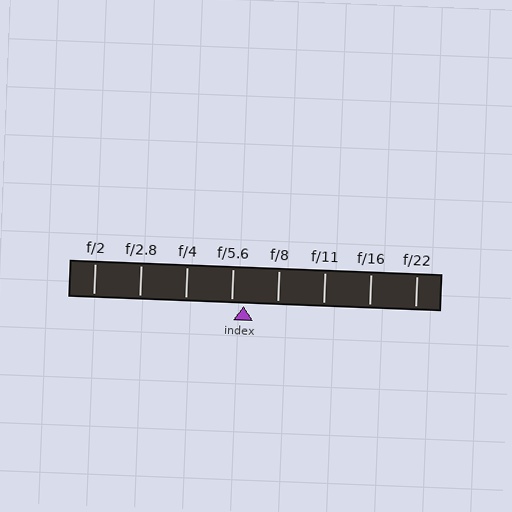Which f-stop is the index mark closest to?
The index mark is closest to f/5.6.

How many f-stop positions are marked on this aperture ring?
There are 8 f-stop positions marked.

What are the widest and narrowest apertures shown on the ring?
The widest aperture shown is f/2 and the narrowest is f/22.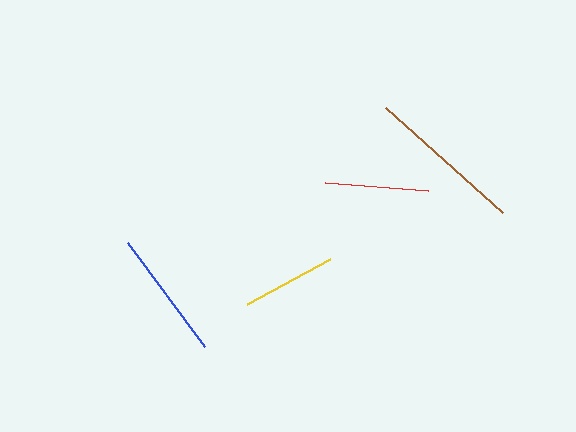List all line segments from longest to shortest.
From longest to shortest: brown, blue, red, yellow.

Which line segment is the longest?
The brown line is the longest at approximately 157 pixels.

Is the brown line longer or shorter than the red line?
The brown line is longer than the red line.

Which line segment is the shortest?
The yellow line is the shortest at approximately 94 pixels.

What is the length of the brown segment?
The brown segment is approximately 157 pixels long.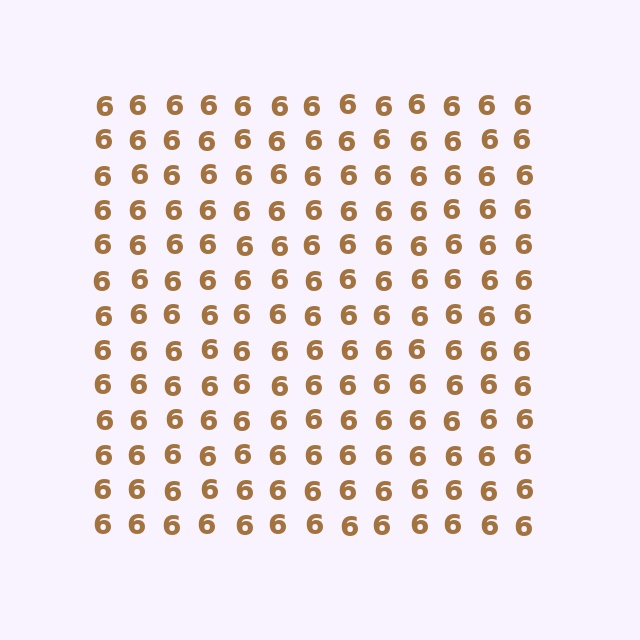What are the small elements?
The small elements are digit 6's.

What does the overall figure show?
The overall figure shows a square.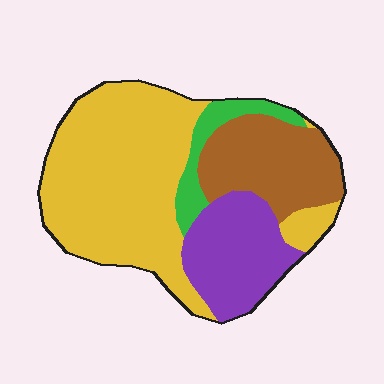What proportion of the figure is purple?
Purple covers roughly 20% of the figure.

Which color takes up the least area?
Green, at roughly 5%.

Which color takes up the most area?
Yellow, at roughly 50%.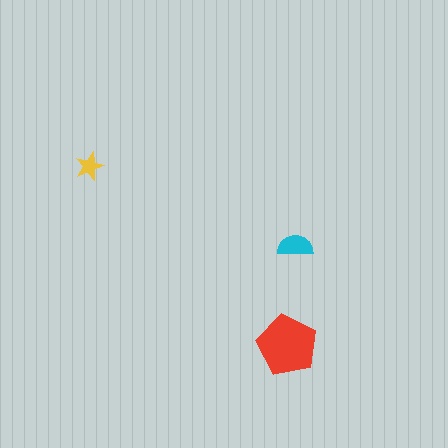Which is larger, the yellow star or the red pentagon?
The red pentagon.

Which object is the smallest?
The yellow star.